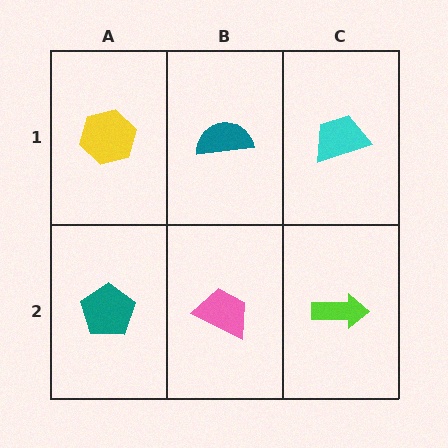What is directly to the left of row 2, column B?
A teal pentagon.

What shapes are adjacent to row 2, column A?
A yellow hexagon (row 1, column A), a pink trapezoid (row 2, column B).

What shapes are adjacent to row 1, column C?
A lime arrow (row 2, column C), a teal semicircle (row 1, column B).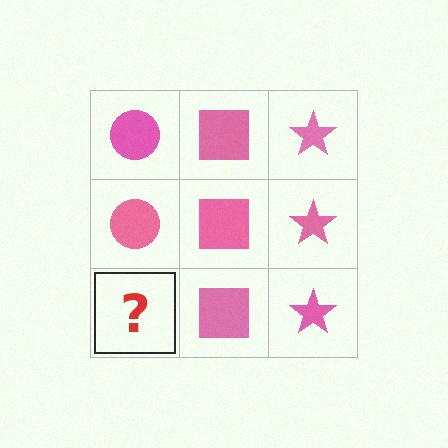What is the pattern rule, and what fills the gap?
The rule is that each column has a consistent shape. The gap should be filled with a pink circle.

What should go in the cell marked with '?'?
The missing cell should contain a pink circle.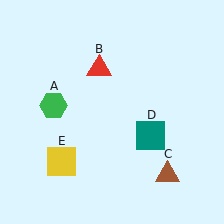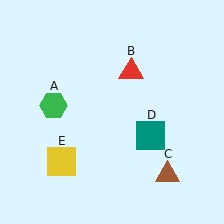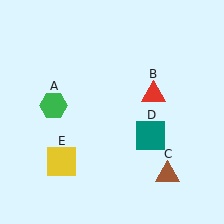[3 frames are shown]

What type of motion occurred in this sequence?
The red triangle (object B) rotated clockwise around the center of the scene.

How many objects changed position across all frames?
1 object changed position: red triangle (object B).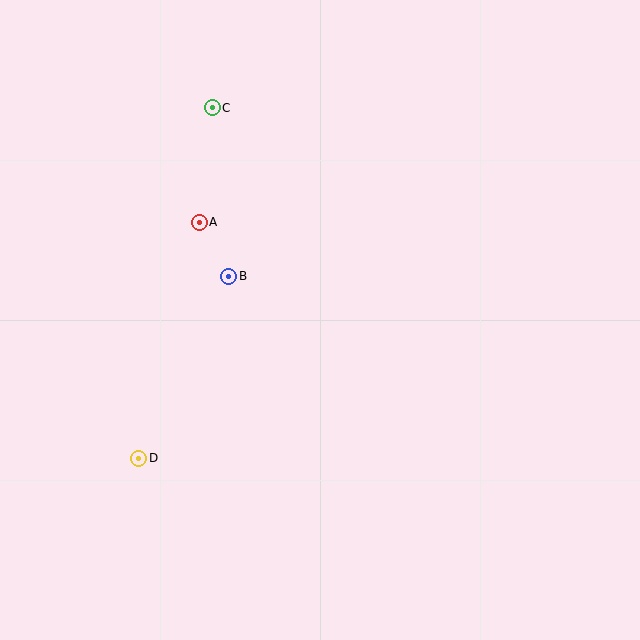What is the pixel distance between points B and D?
The distance between B and D is 203 pixels.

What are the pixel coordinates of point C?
Point C is at (212, 108).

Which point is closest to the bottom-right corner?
Point D is closest to the bottom-right corner.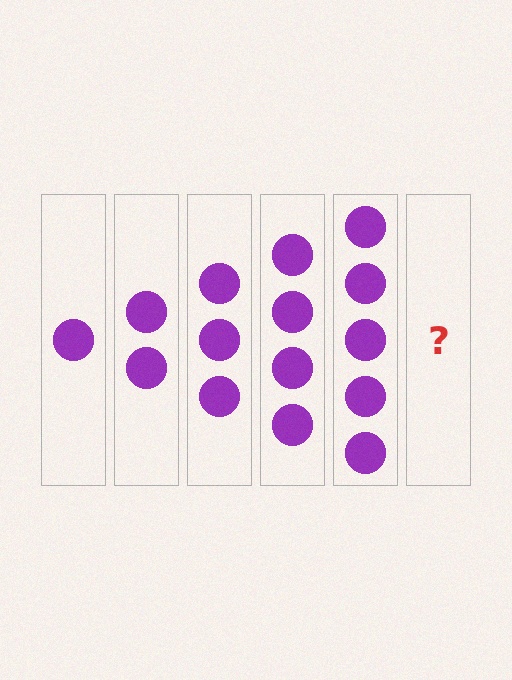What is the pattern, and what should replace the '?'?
The pattern is that each step adds one more circle. The '?' should be 6 circles.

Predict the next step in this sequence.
The next step is 6 circles.